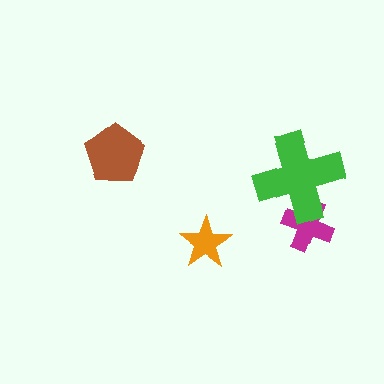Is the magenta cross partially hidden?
Yes, it is partially covered by another shape.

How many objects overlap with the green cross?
1 object overlaps with the green cross.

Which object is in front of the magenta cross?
The green cross is in front of the magenta cross.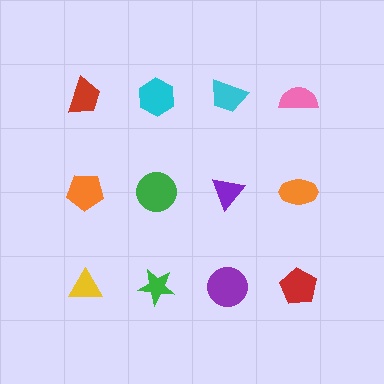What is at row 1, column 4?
A pink semicircle.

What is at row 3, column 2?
A green star.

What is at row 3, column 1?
A yellow triangle.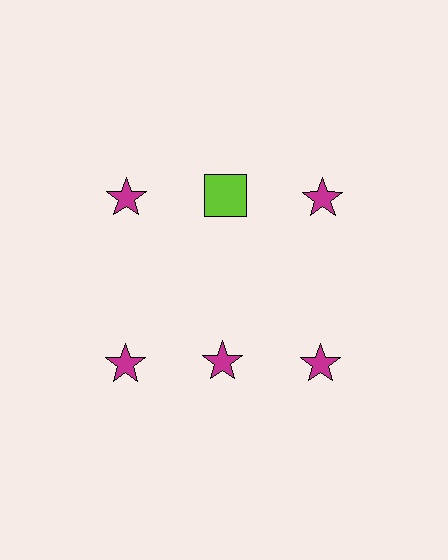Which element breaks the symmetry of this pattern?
The lime square in the top row, second from left column breaks the symmetry. All other shapes are magenta stars.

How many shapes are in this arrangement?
There are 6 shapes arranged in a grid pattern.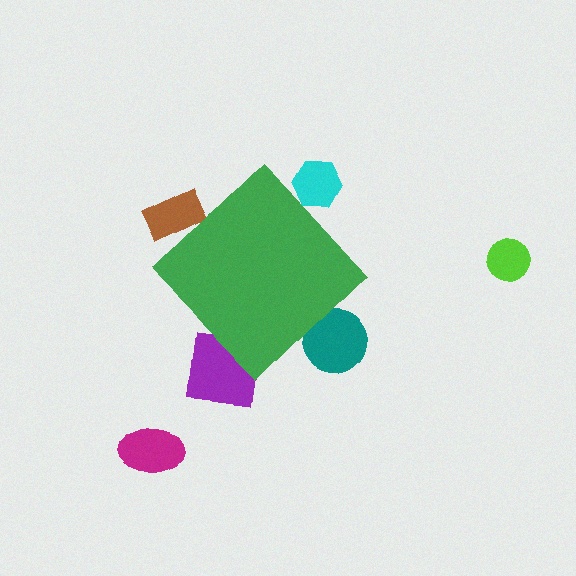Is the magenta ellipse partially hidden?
No, the magenta ellipse is fully visible.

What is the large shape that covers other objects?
A green diamond.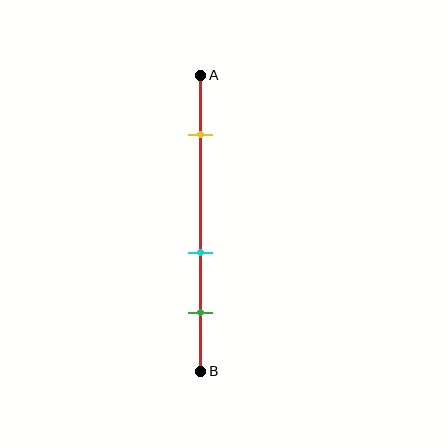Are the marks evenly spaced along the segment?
No, the marks are not evenly spaced.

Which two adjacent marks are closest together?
The cyan and green marks are the closest adjacent pair.